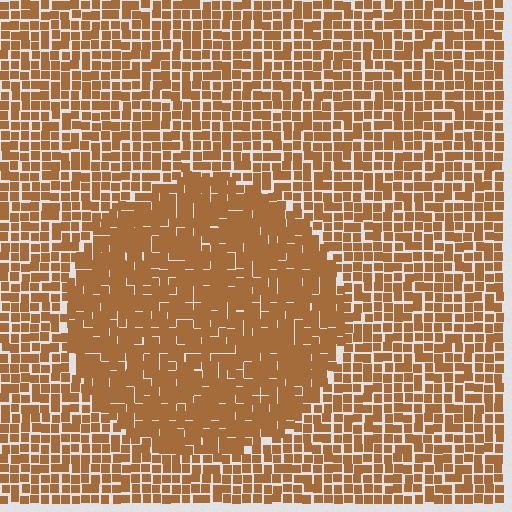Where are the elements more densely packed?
The elements are more densely packed inside the circle boundary.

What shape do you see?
I see a circle.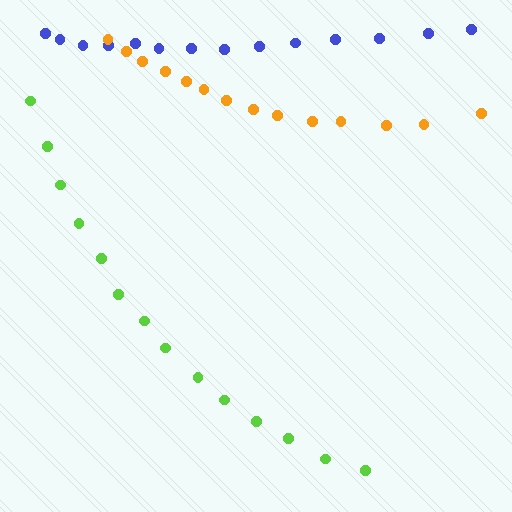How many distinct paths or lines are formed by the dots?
There are 3 distinct paths.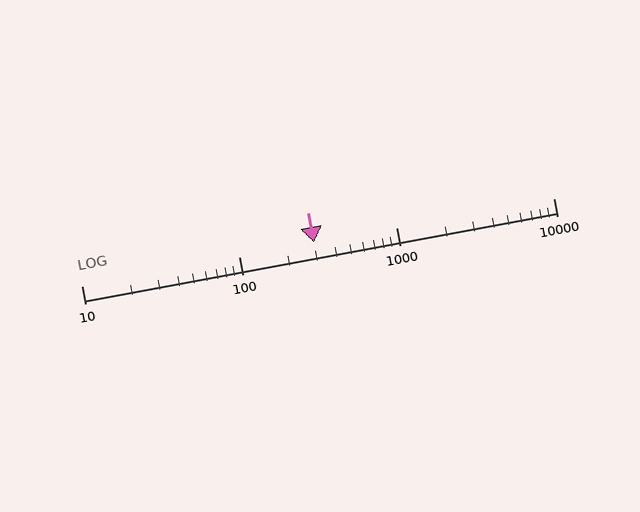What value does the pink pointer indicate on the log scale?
The pointer indicates approximately 300.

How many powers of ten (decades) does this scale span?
The scale spans 3 decades, from 10 to 10000.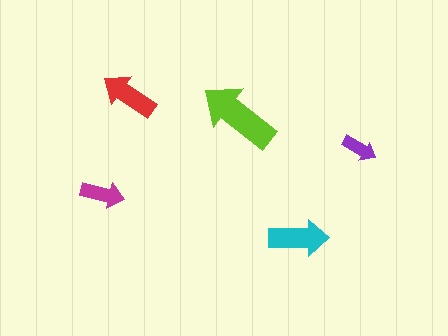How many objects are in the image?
There are 5 objects in the image.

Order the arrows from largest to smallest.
the lime one, the cyan one, the red one, the magenta one, the purple one.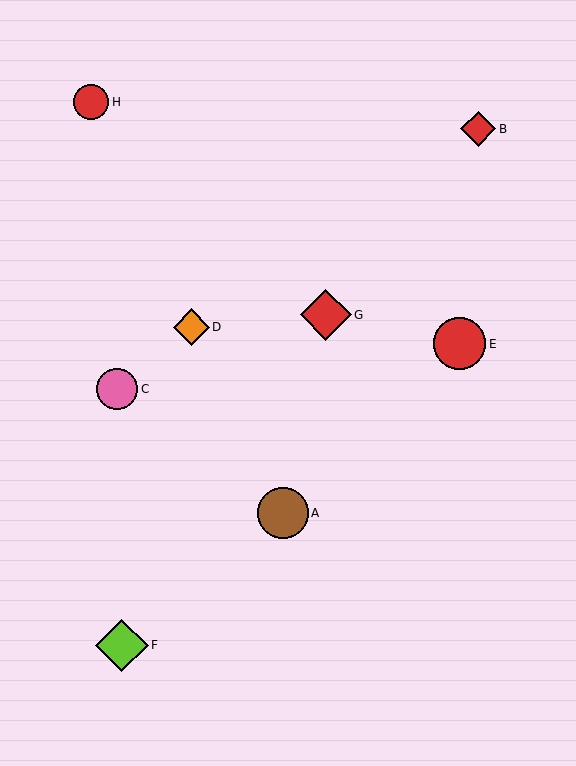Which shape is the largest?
The lime diamond (labeled F) is the largest.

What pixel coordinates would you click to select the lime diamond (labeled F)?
Click at (122, 645) to select the lime diamond F.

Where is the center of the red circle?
The center of the red circle is at (91, 102).